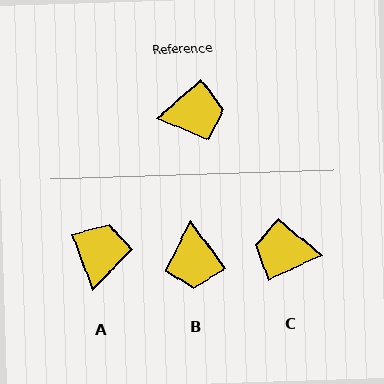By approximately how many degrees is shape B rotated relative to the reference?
Approximately 95 degrees clockwise.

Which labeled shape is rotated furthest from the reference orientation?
C, about 163 degrees away.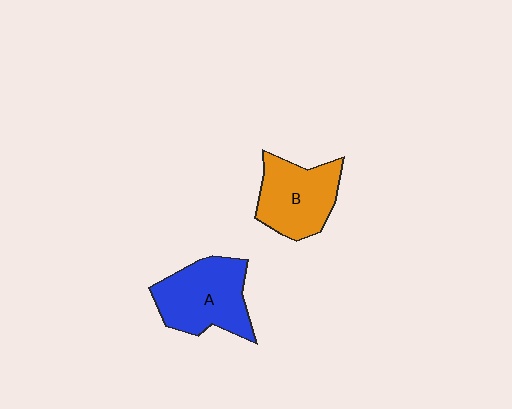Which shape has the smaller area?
Shape B (orange).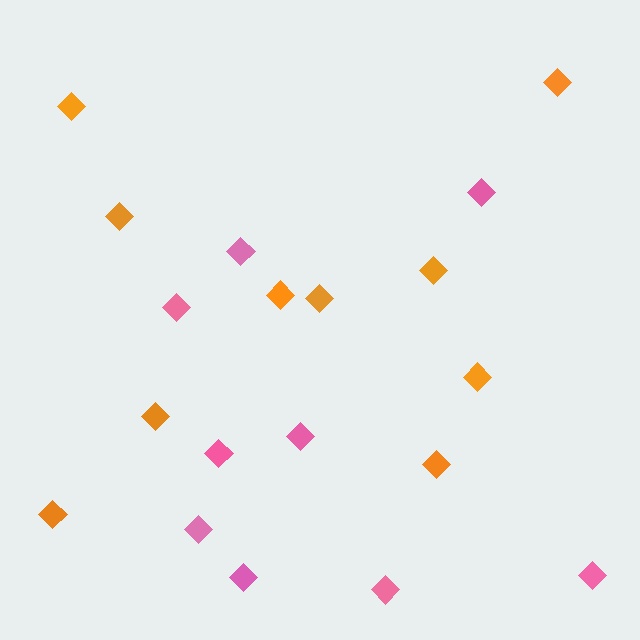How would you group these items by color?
There are 2 groups: one group of orange diamonds (10) and one group of pink diamonds (9).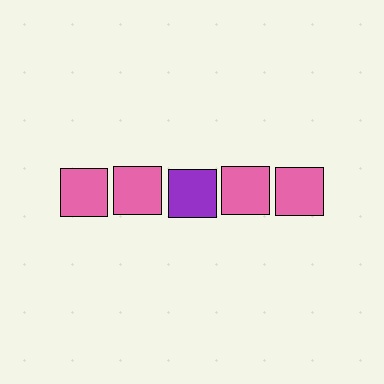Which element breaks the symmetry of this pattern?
The purple square in the top row, center column breaks the symmetry. All other shapes are pink squares.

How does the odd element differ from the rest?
It has a different color: purple instead of pink.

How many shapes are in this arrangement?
There are 5 shapes arranged in a grid pattern.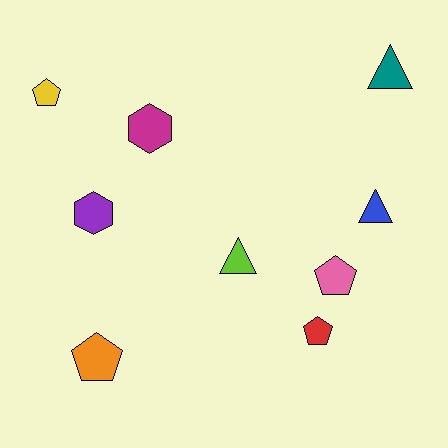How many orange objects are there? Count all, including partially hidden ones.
There is 1 orange object.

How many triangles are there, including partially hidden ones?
There are 3 triangles.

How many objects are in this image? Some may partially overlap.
There are 9 objects.